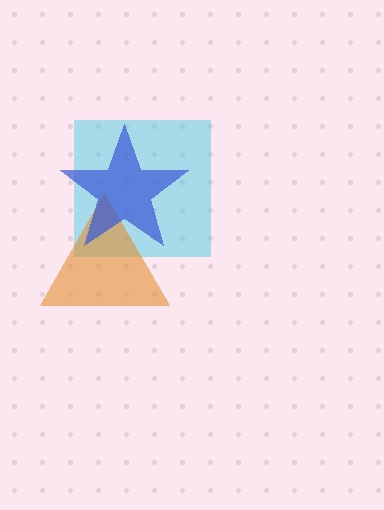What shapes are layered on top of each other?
The layered shapes are: a cyan square, an orange triangle, a blue star.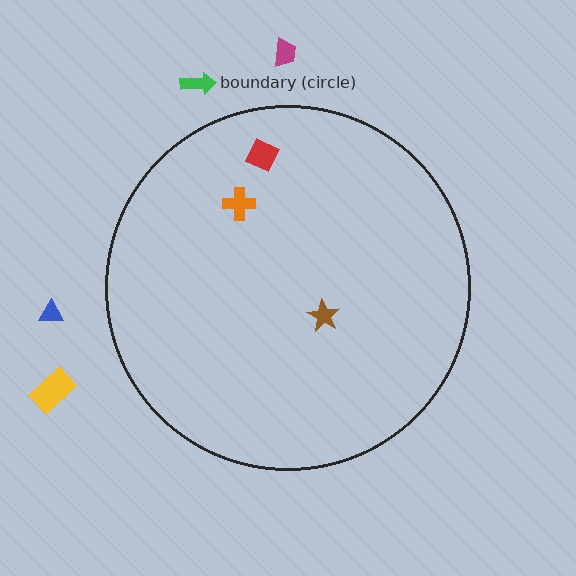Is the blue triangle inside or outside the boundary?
Outside.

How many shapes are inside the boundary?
3 inside, 4 outside.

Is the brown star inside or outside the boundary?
Inside.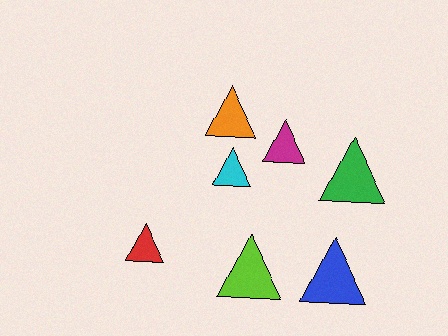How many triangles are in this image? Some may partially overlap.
There are 7 triangles.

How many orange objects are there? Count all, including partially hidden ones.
There is 1 orange object.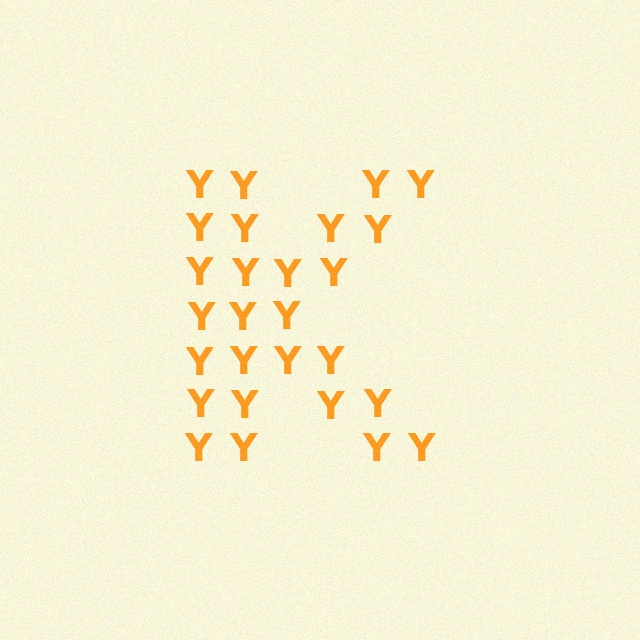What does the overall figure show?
The overall figure shows the letter K.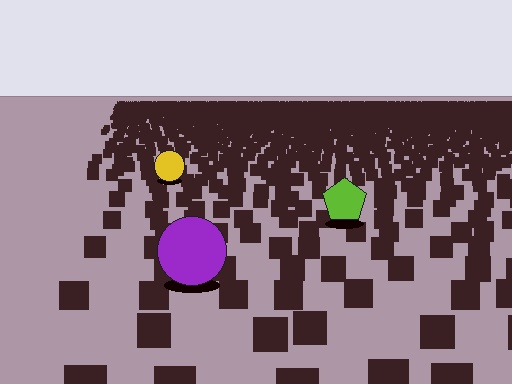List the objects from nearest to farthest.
From nearest to farthest: the purple circle, the lime pentagon, the yellow circle.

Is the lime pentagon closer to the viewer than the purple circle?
No. The purple circle is closer — you can tell from the texture gradient: the ground texture is coarser near it.